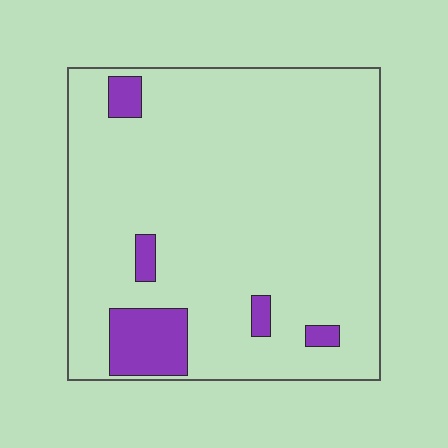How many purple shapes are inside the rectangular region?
5.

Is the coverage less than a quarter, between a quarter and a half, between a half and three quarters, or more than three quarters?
Less than a quarter.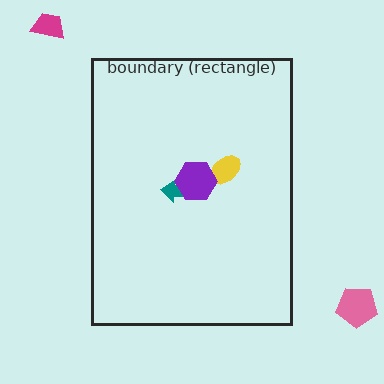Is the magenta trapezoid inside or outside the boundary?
Outside.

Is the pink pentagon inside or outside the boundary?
Outside.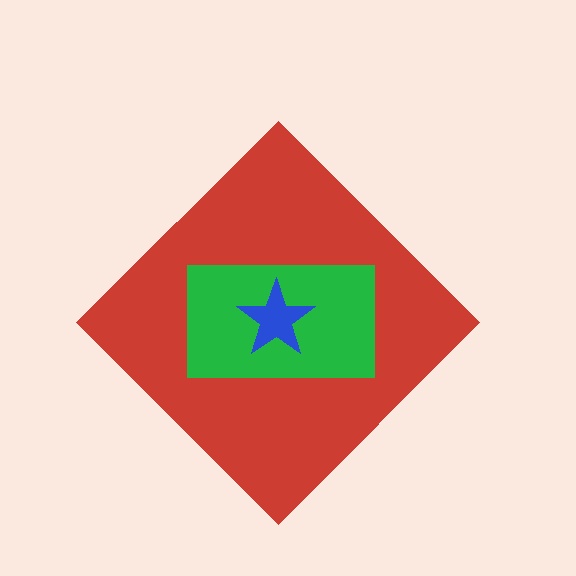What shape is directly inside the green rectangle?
The blue star.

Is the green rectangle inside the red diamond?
Yes.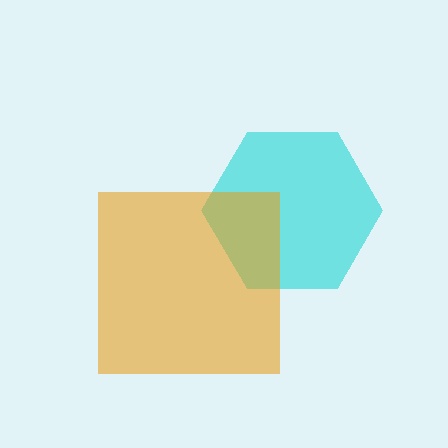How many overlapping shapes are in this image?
There are 2 overlapping shapes in the image.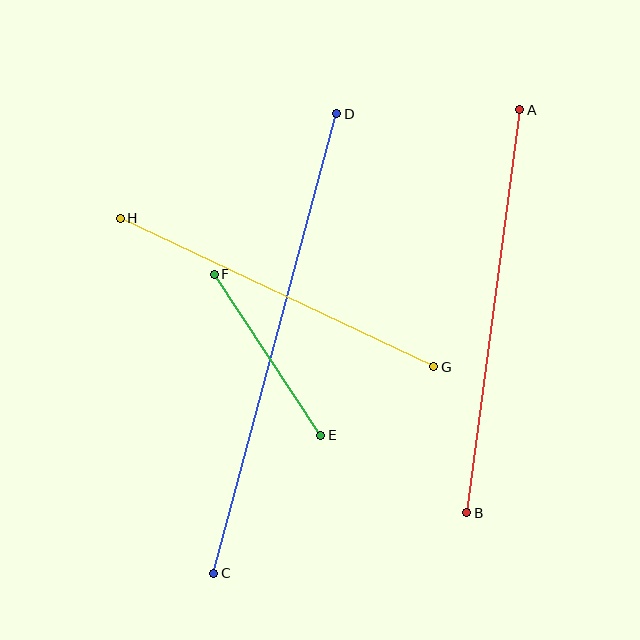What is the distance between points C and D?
The distance is approximately 476 pixels.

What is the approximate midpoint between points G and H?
The midpoint is at approximately (277, 293) pixels.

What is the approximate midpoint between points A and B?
The midpoint is at approximately (493, 311) pixels.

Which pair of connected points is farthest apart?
Points C and D are farthest apart.